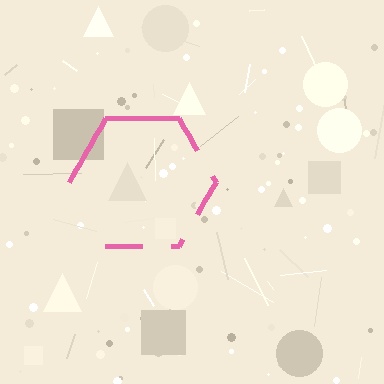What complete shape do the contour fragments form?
The contour fragments form a hexagon.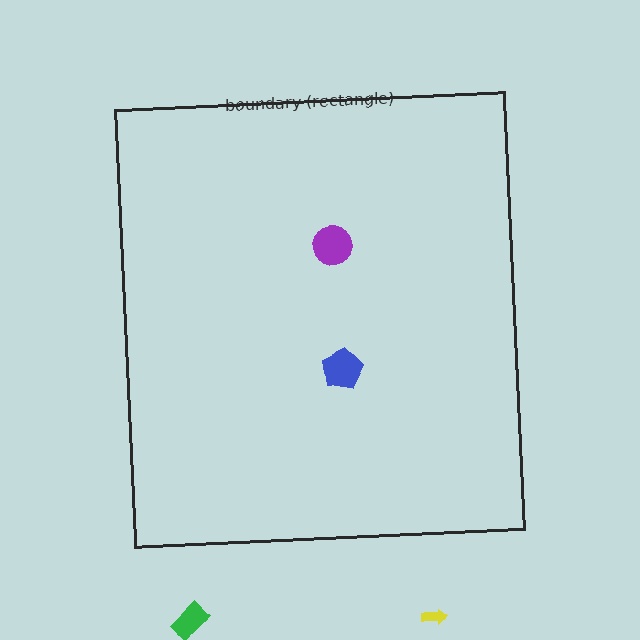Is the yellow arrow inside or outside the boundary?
Outside.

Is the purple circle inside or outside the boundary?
Inside.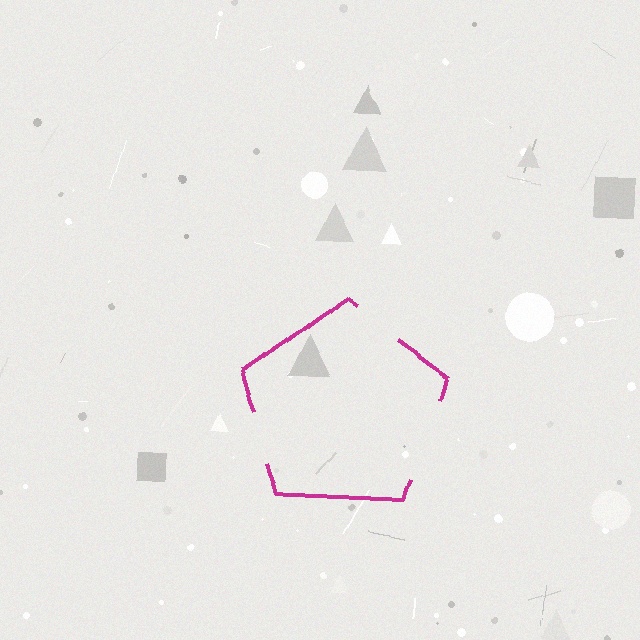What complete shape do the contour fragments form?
The contour fragments form a pentagon.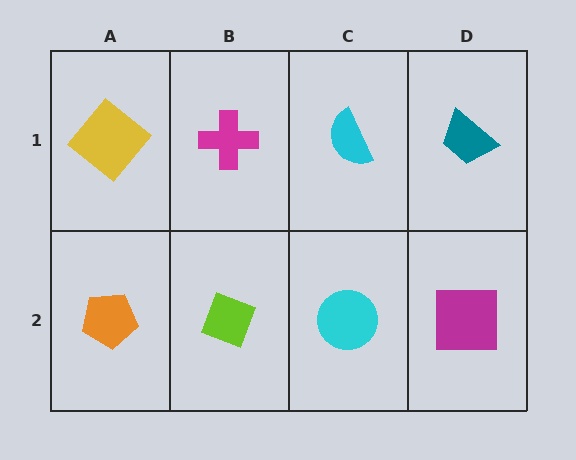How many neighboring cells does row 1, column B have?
3.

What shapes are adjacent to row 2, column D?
A teal trapezoid (row 1, column D), a cyan circle (row 2, column C).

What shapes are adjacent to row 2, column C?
A cyan semicircle (row 1, column C), a lime diamond (row 2, column B), a magenta square (row 2, column D).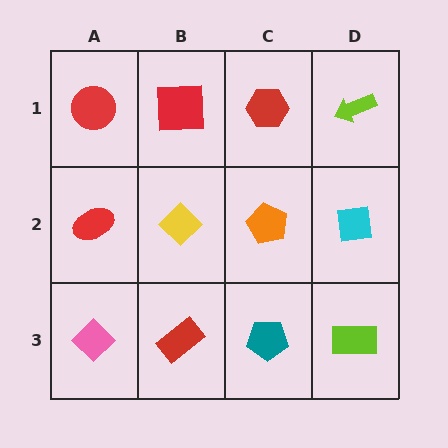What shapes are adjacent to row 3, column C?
An orange pentagon (row 2, column C), a red rectangle (row 3, column B), a lime rectangle (row 3, column D).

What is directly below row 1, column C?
An orange pentagon.